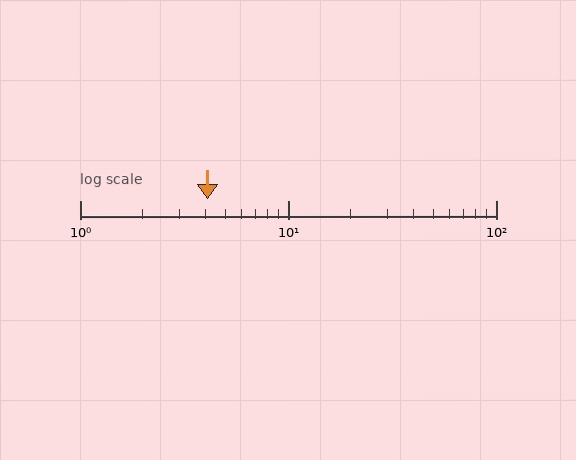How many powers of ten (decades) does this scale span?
The scale spans 2 decades, from 1 to 100.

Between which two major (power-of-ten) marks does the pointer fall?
The pointer is between 1 and 10.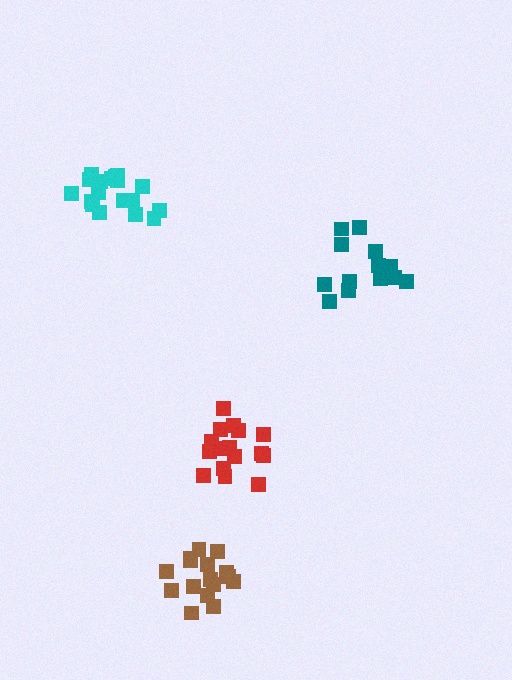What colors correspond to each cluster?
The clusters are colored: cyan, teal, red, brown.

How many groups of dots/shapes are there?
There are 4 groups.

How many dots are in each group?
Group 1: 18 dots, Group 2: 13 dots, Group 3: 16 dots, Group 4: 16 dots (63 total).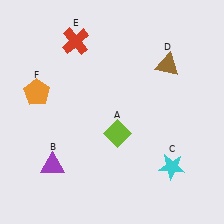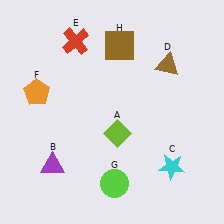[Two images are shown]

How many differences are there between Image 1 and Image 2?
There are 2 differences between the two images.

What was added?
A lime circle (G), a brown square (H) were added in Image 2.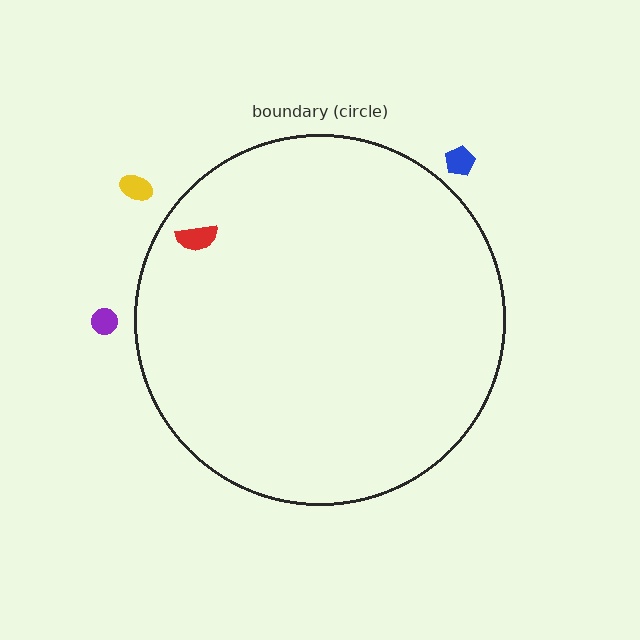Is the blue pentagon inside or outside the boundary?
Outside.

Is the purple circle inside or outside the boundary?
Outside.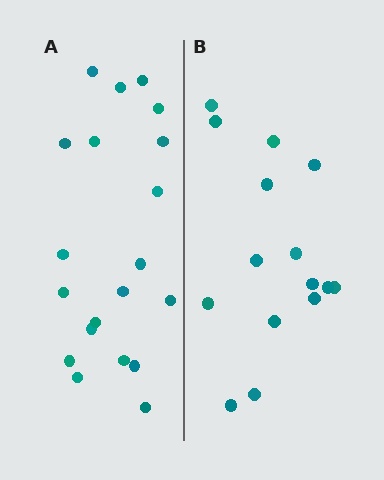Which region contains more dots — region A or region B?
Region A (the left region) has more dots.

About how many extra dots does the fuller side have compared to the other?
Region A has about 5 more dots than region B.